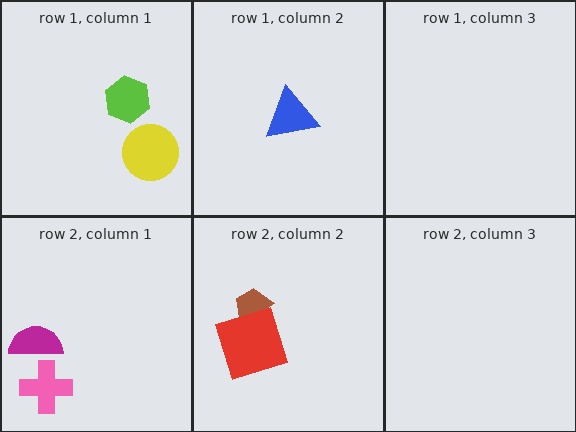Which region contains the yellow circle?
The row 1, column 1 region.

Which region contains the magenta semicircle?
The row 2, column 1 region.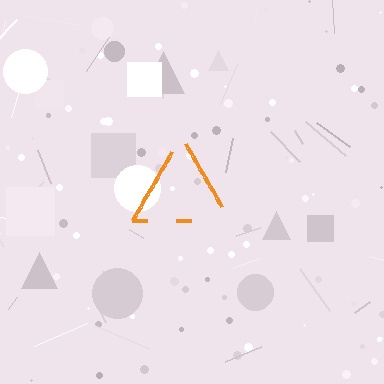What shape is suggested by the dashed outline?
The dashed outline suggests a triangle.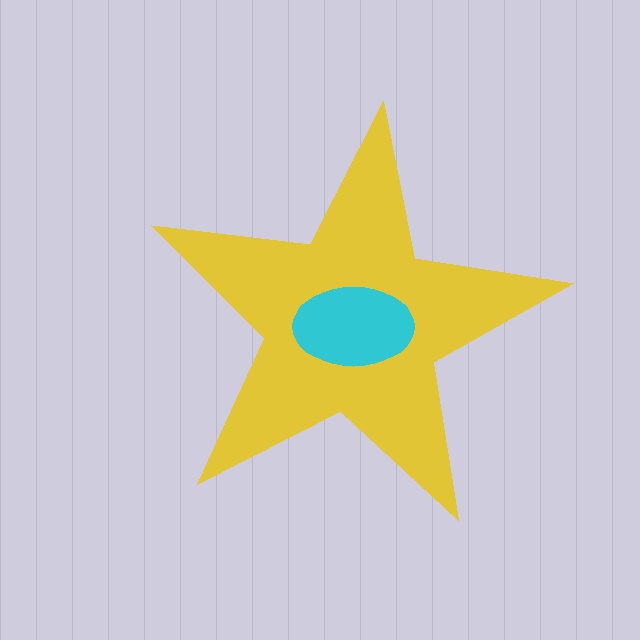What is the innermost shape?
The cyan ellipse.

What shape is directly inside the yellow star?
The cyan ellipse.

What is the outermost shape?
The yellow star.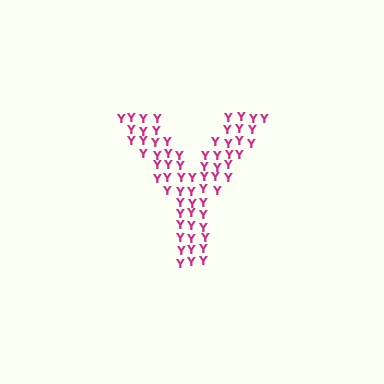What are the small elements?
The small elements are letter Y's.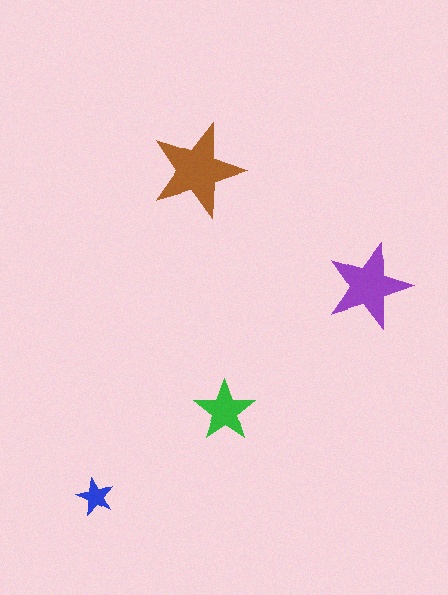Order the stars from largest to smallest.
the brown one, the purple one, the green one, the blue one.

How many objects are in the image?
There are 4 objects in the image.